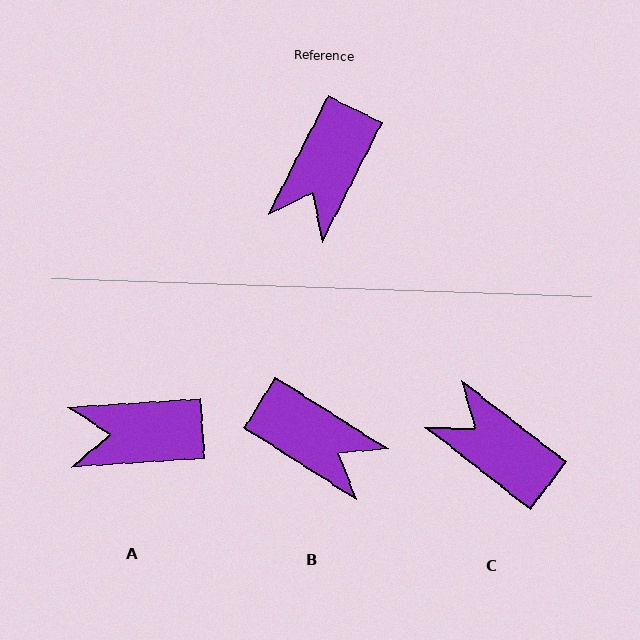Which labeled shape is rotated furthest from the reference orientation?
C, about 101 degrees away.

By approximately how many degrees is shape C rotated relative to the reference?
Approximately 101 degrees clockwise.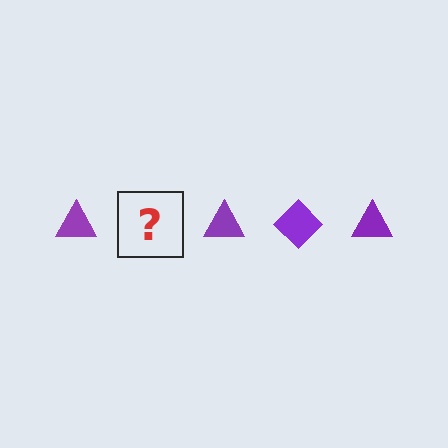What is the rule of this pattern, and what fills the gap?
The rule is that the pattern cycles through triangle, diamond shapes in purple. The gap should be filled with a purple diamond.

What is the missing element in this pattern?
The missing element is a purple diamond.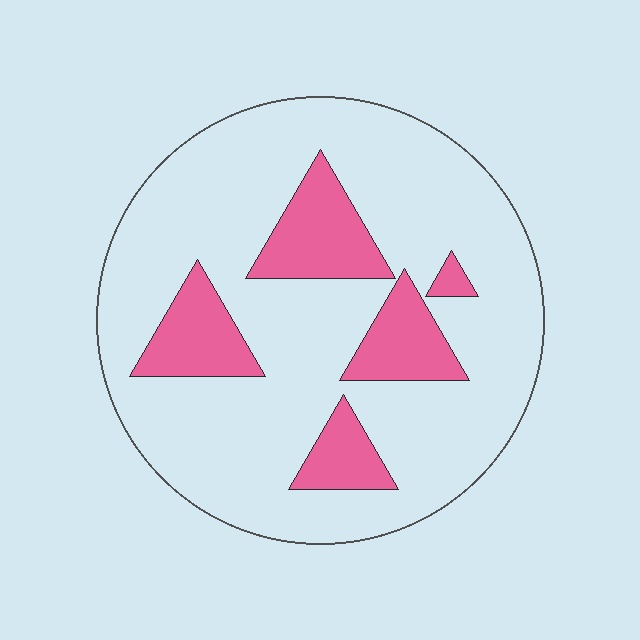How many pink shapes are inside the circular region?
5.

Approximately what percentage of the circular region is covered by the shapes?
Approximately 20%.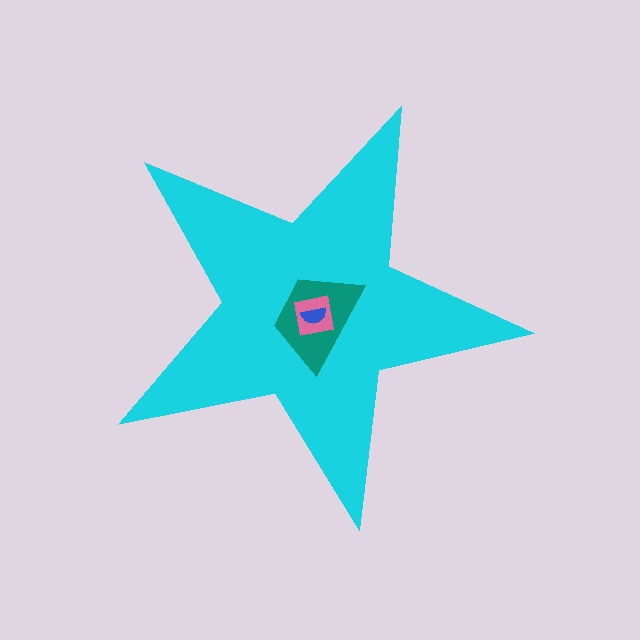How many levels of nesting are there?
4.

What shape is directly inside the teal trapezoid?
The pink square.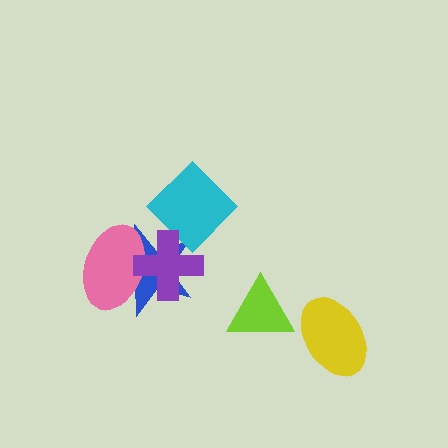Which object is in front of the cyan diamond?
The purple cross is in front of the cyan diamond.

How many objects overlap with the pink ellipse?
2 objects overlap with the pink ellipse.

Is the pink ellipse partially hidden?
Yes, it is partially covered by another shape.